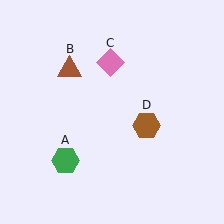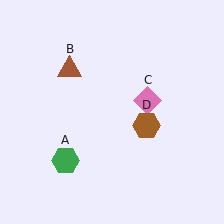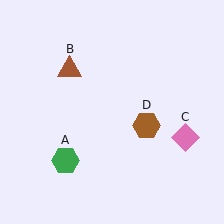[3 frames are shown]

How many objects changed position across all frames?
1 object changed position: pink diamond (object C).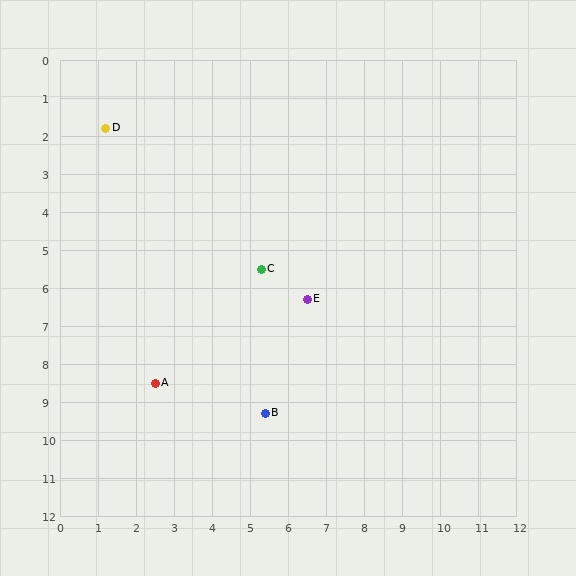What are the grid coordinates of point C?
Point C is at approximately (5.3, 5.5).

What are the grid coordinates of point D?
Point D is at approximately (1.2, 1.8).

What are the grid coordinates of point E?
Point E is at approximately (6.5, 6.3).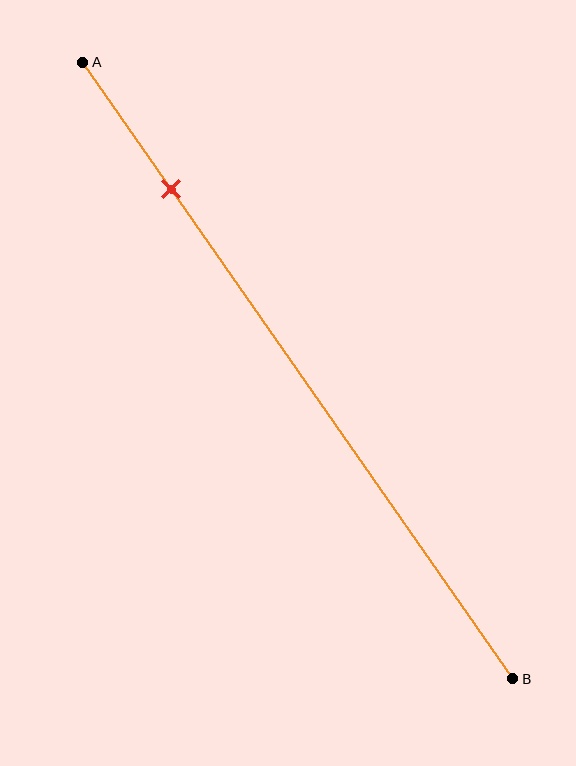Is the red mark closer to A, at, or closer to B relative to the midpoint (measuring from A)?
The red mark is closer to point A than the midpoint of segment AB.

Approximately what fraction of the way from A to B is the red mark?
The red mark is approximately 20% of the way from A to B.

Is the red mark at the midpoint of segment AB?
No, the mark is at about 20% from A, not at the 50% midpoint.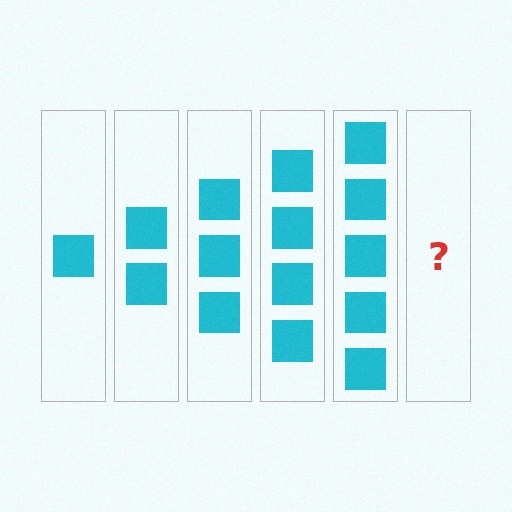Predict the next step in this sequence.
The next step is 6 squares.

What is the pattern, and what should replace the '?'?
The pattern is that each step adds one more square. The '?' should be 6 squares.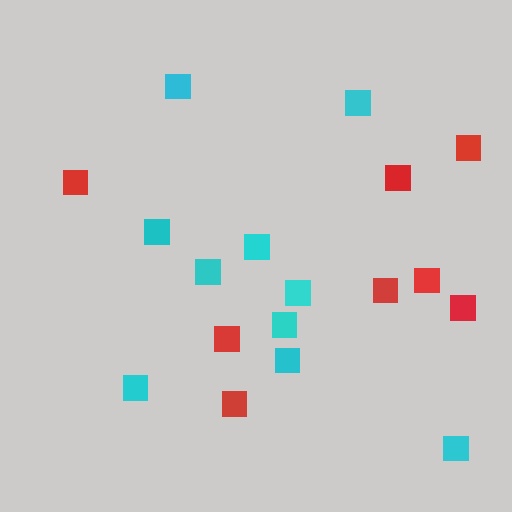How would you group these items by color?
There are 2 groups: one group of cyan squares (10) and one group of red squares (8).